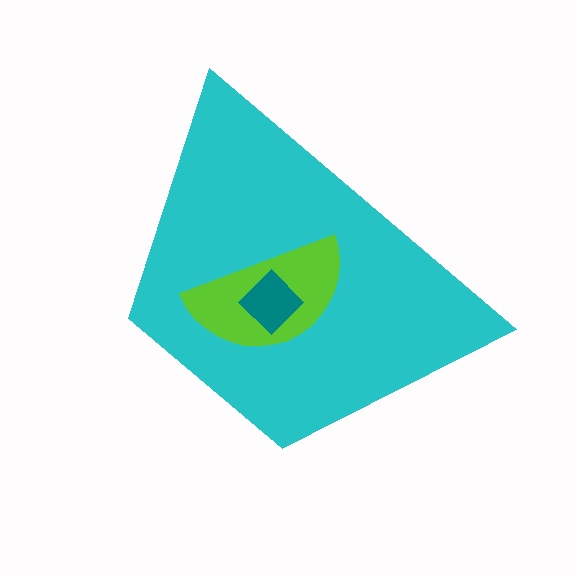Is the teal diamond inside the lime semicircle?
Yes.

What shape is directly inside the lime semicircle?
The teal diamond.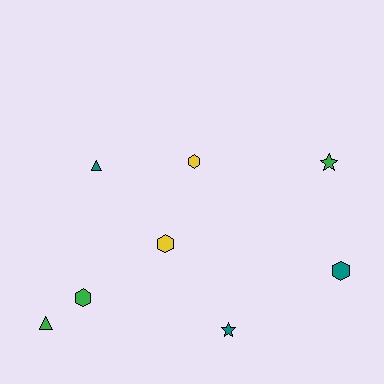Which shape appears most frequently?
Hexagon, with 4 objects.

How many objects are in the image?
There are 8 objects.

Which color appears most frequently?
Teal, with 3 objects.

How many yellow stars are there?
There are no yellow stars.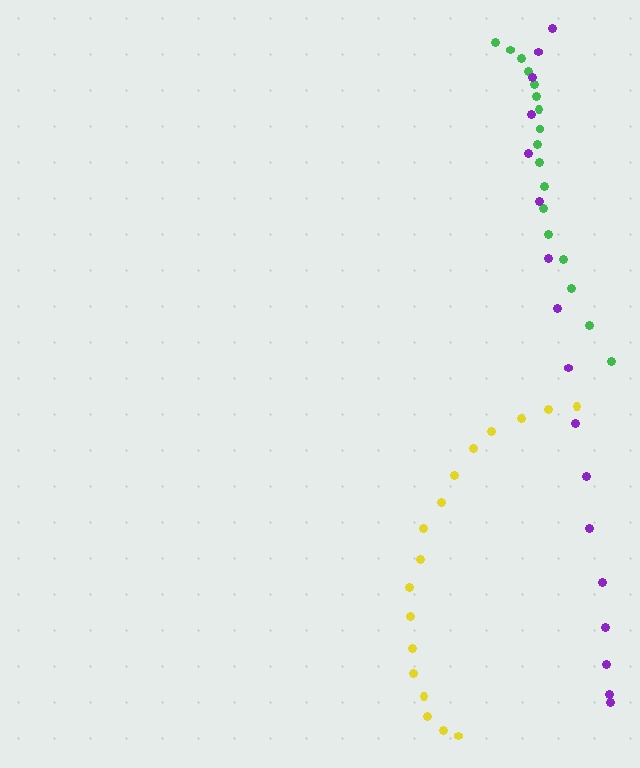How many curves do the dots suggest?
There are 3 distinct paths.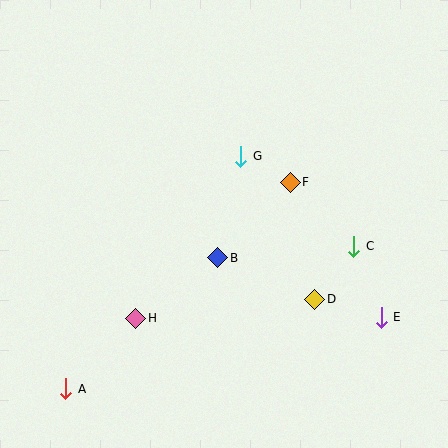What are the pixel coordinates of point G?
Point G is at (241, 156).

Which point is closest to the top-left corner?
Point G is closest to the top-left corner.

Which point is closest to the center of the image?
Point B at (218, 258) is closest to the center.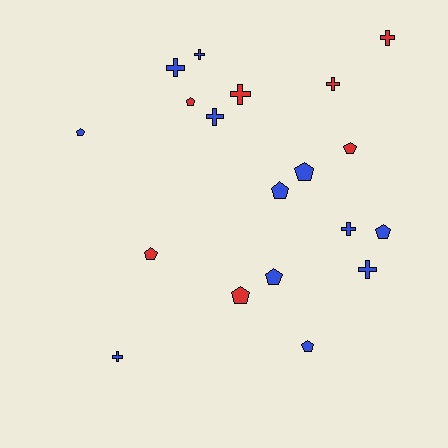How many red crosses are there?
There are 3 red crosses.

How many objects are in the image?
There are 19 objects.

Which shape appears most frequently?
Pentagon, with 10 objects.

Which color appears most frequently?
Blue, with 12 objects.